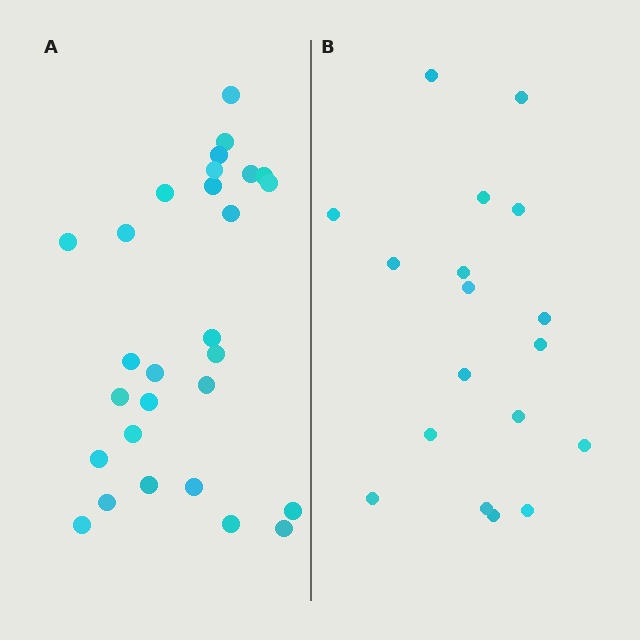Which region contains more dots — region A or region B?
Region A (the left region) has more dots.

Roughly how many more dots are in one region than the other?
Region A has roughly 10 or so more dots than region B.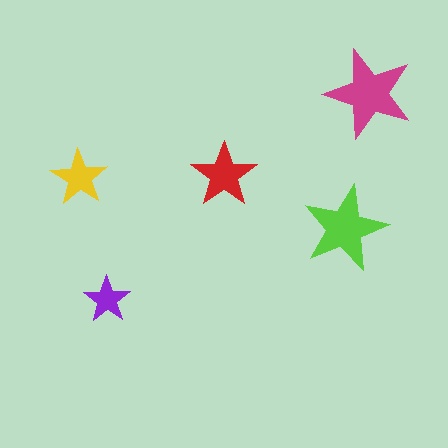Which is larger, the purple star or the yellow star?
The yellow one.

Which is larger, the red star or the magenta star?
The magenta one.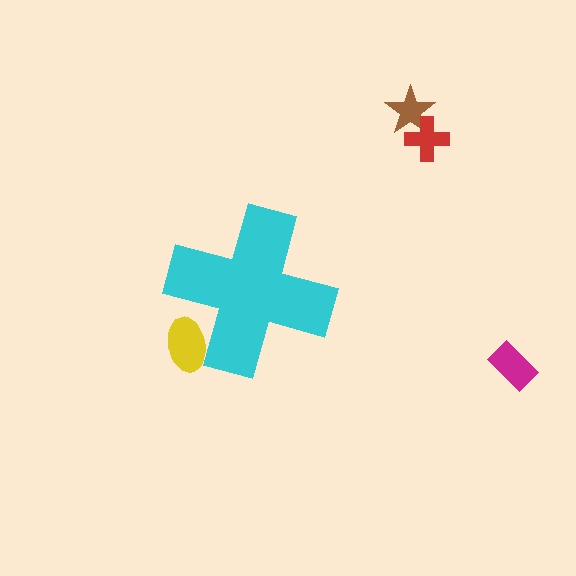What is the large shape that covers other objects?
A cyan cross.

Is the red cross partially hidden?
No, the red cross is fully visible.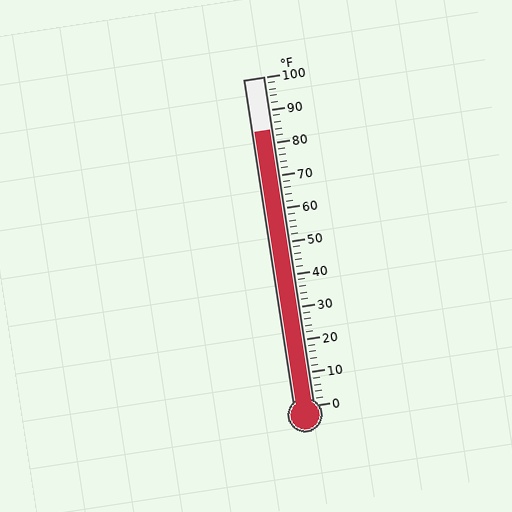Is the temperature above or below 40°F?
The temperature is above 40°F.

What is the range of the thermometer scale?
The thermometer scale ranges from 0°F to 100°F.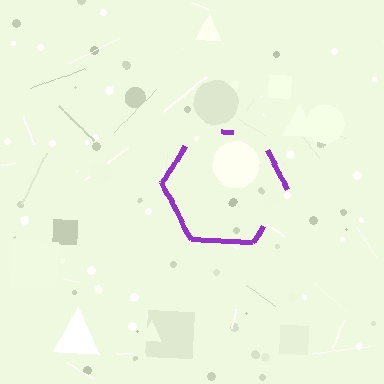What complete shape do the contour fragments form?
The contour fragments form a hexagon.